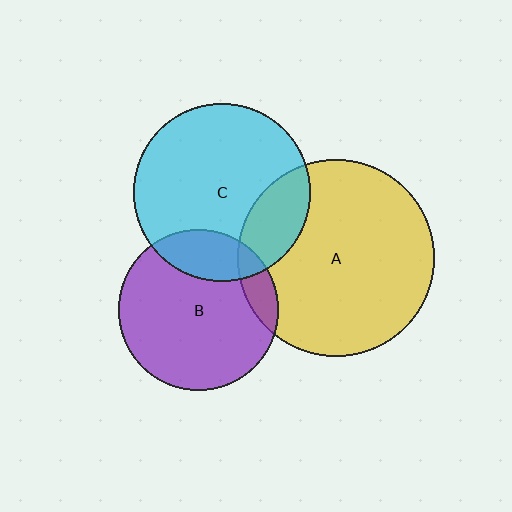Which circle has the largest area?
Circle A (yellow).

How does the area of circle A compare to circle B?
Approximately 1.5 times.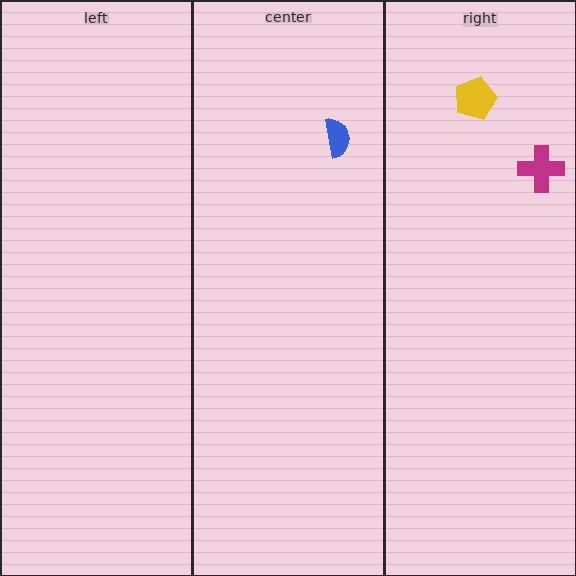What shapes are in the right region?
The magenta cross, the yellow pentagon.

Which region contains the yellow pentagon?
The right region.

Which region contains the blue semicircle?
The center region.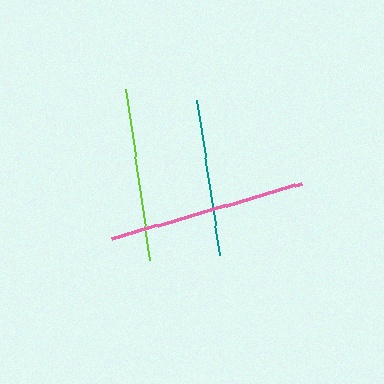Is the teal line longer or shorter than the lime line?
The lime line is longer than the teal line.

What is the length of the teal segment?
The teal segment is approximately 157 pixels long.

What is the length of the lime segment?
The lime segment is approximately 173 pixels long.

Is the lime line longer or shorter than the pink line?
The pink line is longer than the lime line.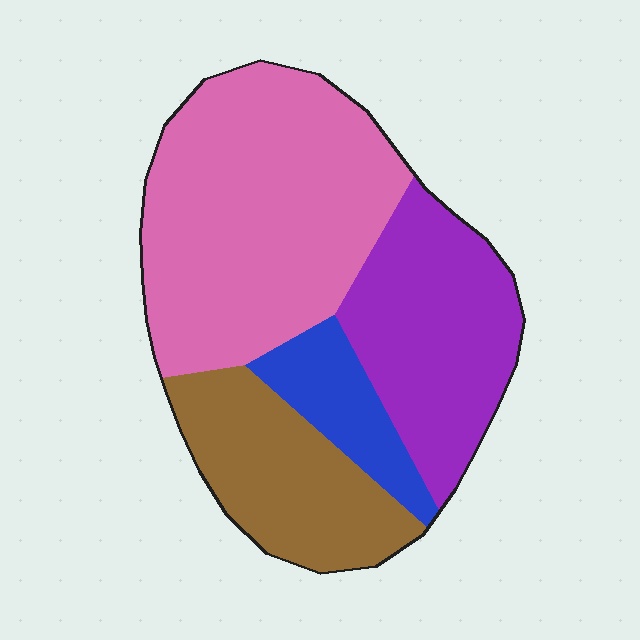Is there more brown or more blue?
Brown.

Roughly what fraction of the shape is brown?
Brown covers around 20% of the shape.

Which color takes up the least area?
Blue, at roughly 10%.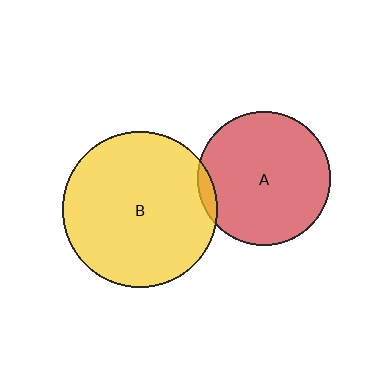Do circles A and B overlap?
Yes.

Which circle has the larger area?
Circle B (yellow).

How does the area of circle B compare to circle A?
Approximately 1.4 times.